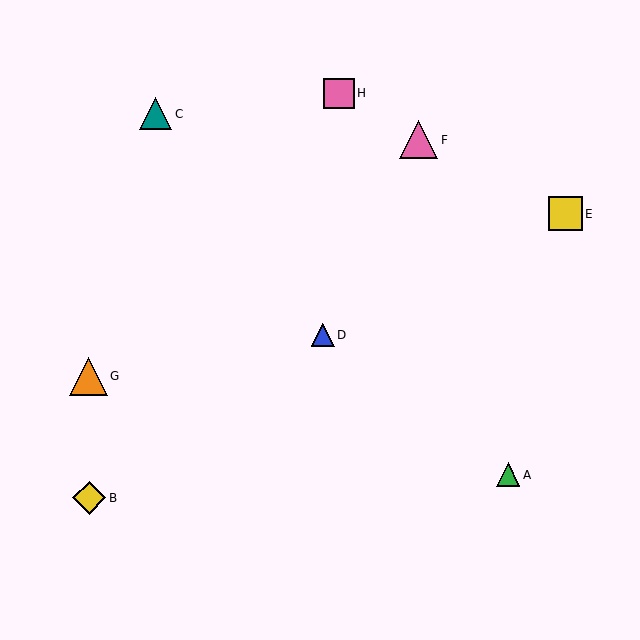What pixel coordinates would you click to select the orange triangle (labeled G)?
Click at (88, 376) to select the orange triangle G.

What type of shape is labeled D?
Shape D is a blue triangle.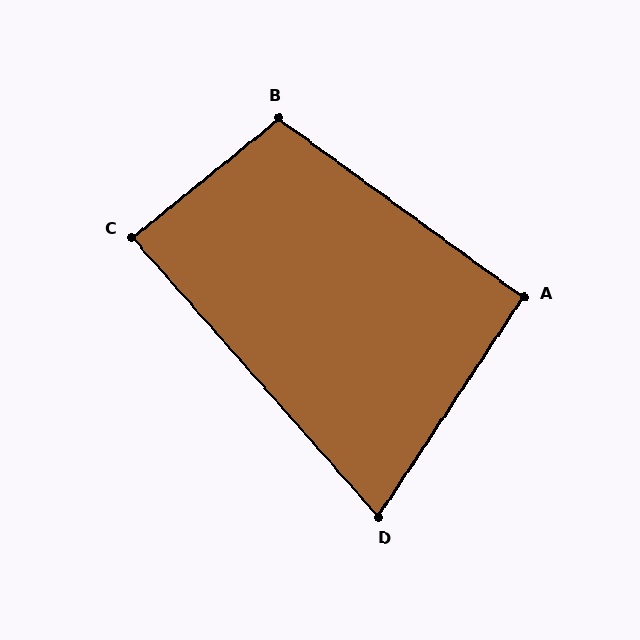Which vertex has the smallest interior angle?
D, at approximately 75 degrees.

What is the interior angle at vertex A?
Approximately 92 degrees (approximately right).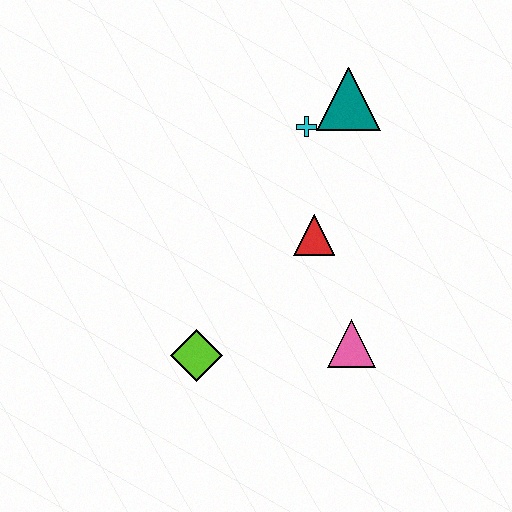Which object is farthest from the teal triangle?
The lime diamond is farthest from the teal triangle.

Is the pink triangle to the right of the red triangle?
Yes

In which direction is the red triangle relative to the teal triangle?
The red triangle is below the teal triangle.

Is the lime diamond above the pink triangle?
No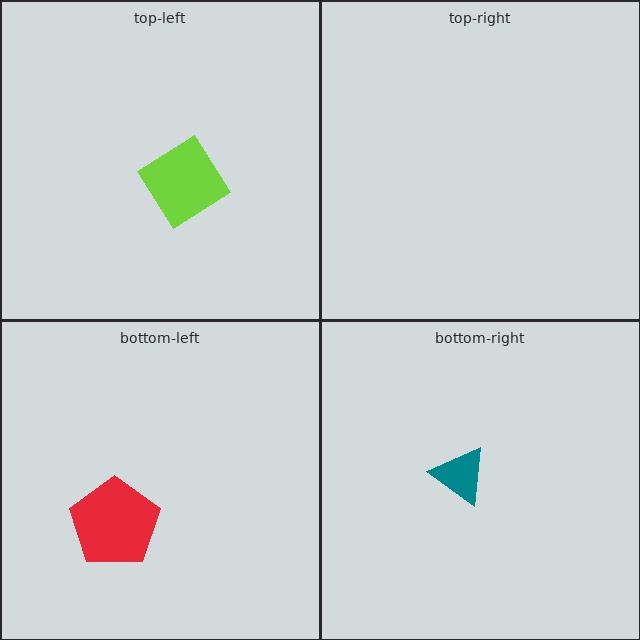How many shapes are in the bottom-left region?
1.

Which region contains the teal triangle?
The bottom-right region.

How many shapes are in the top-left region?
1.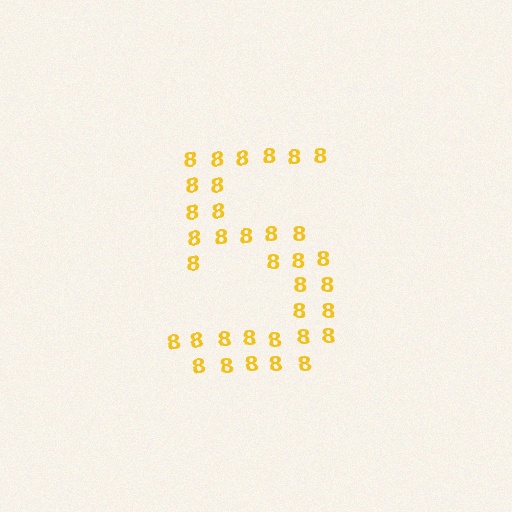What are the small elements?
The small elements are digit 8's.